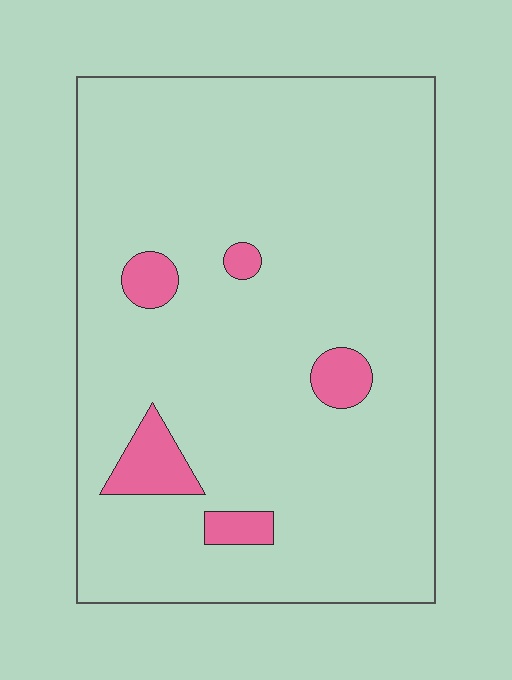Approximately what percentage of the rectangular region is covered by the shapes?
Approximately 10%.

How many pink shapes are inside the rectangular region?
5.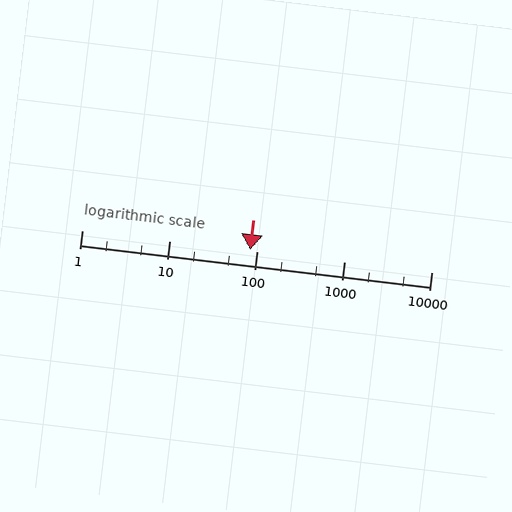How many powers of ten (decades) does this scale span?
The scale spans 4 decades, from 1 to 10000.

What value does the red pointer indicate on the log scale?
The pointer indicates approximately 84.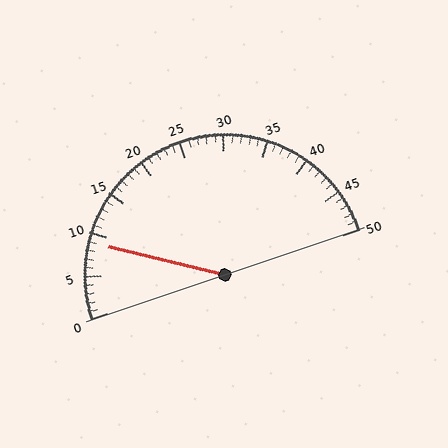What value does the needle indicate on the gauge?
The needle indicates approximately 9.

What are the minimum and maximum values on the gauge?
The gauge ranges from 0 to 50.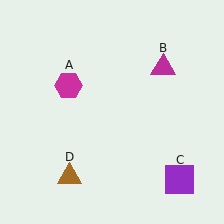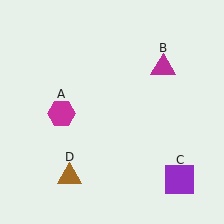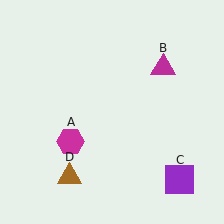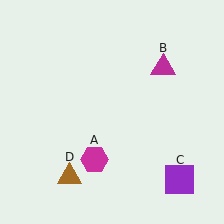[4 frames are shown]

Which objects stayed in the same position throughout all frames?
Magenta triangle (object B) and purple square (object C) and brown triangle (object D) remained stationary.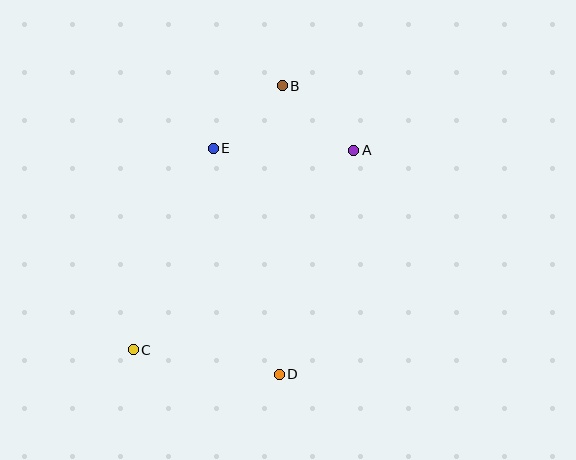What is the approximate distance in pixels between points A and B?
The distance between A and B is approximately 96 pixels.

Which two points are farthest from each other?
Points B and C are farthest from each other.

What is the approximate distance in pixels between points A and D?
The distance between A and D is approximately 236 pixels.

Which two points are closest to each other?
Points B and E are closest to each other.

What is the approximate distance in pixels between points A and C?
The distance between A and C is approximately 297 pixels.